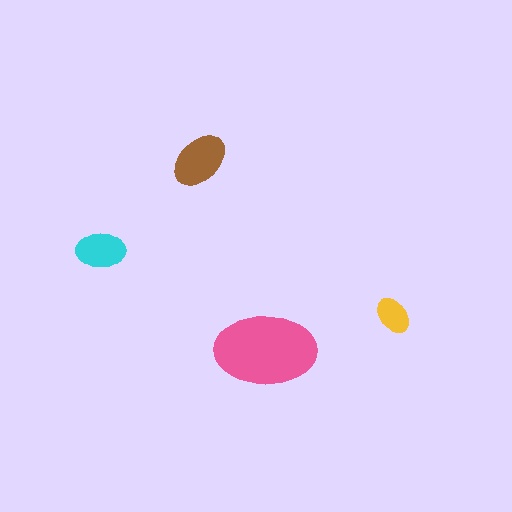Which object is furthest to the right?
The yellow ellipse is rightmost.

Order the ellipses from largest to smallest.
the pink one, the brown one, the cyan one, the yellow one.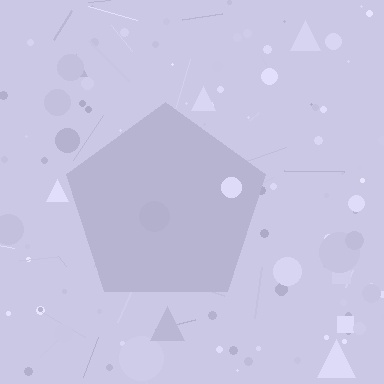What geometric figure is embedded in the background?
A pentagon is embedded in the background.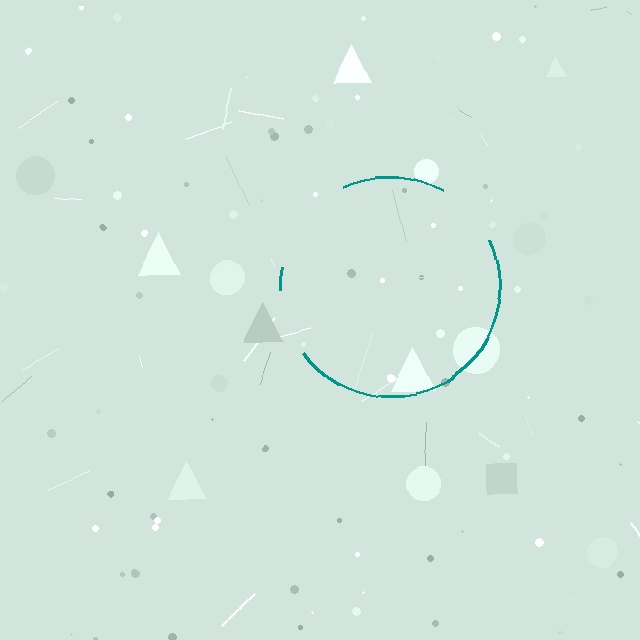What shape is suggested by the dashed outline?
The dashed outline suggests a circle.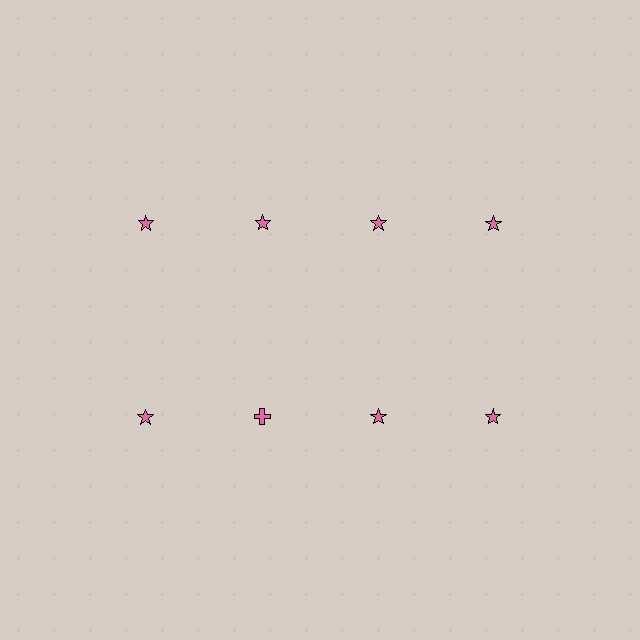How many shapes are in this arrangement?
There are 8 shapes arranged in a grid pattern.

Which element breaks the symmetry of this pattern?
The pink cross in the second row, second from left column breaks the symmetry. All other shapes are pink stars.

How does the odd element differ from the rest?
It has a different shape: cross instead of star.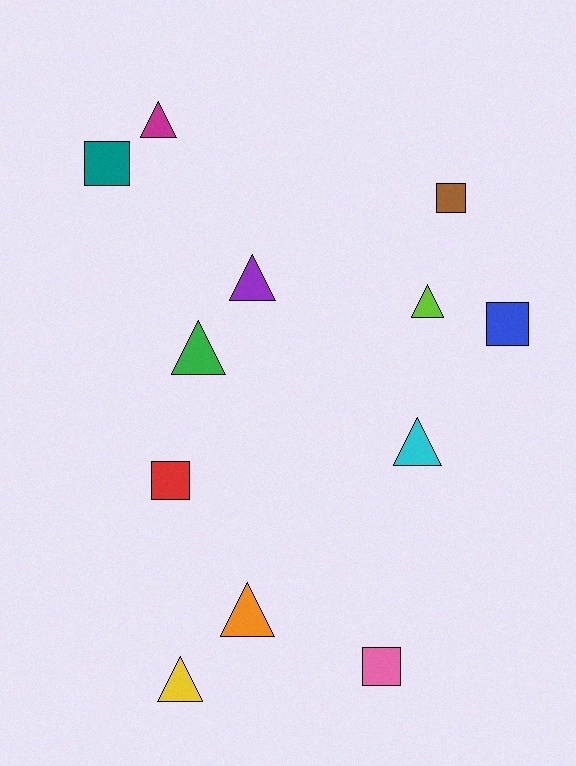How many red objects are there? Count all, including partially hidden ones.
There is 1 red object.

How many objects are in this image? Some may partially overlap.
There are 12 objects.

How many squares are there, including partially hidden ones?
There are 5 squares.